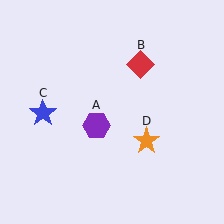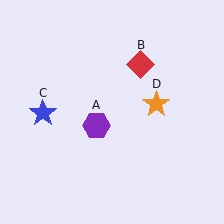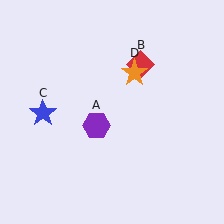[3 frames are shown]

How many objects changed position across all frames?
1 object changed position: orange star (object D).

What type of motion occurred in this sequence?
The orange star (object D) rotated counterclockwise around the center of the scene.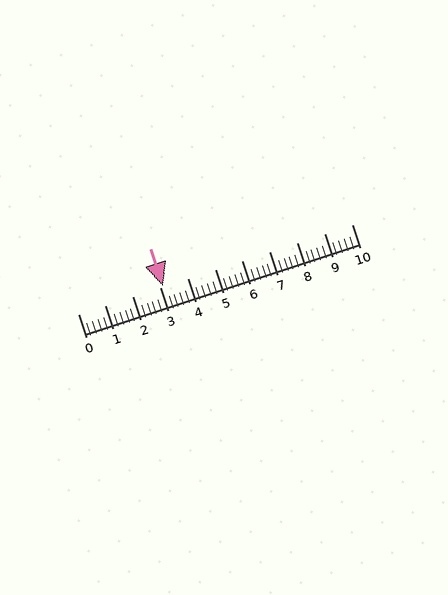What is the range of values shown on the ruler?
The ruler shows values from 0 to 10.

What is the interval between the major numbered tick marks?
The major tick marks are spaced 1 units apart.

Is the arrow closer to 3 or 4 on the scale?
The arrow is closer to 3.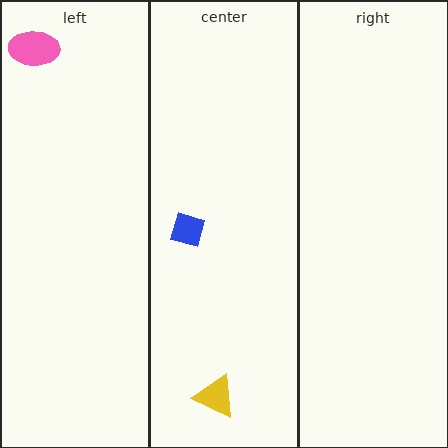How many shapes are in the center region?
2.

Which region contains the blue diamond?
The center region.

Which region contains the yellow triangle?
The center region.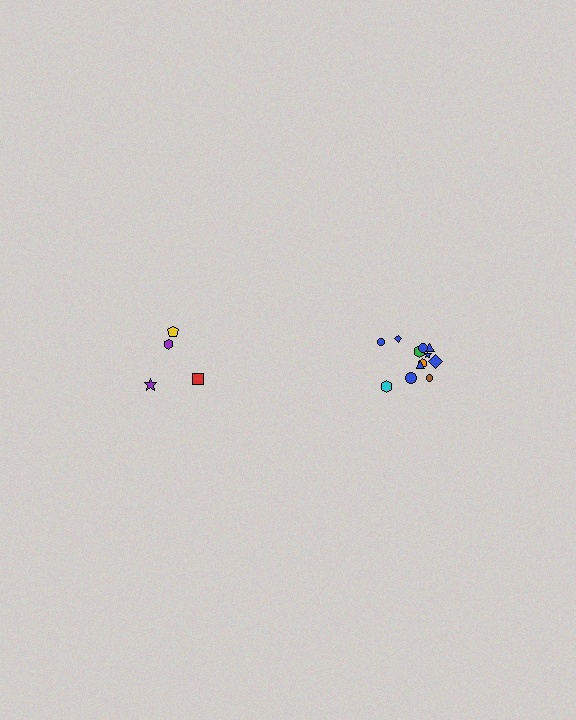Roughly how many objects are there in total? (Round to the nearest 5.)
Roughly 15 objects in total.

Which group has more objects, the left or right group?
The right group.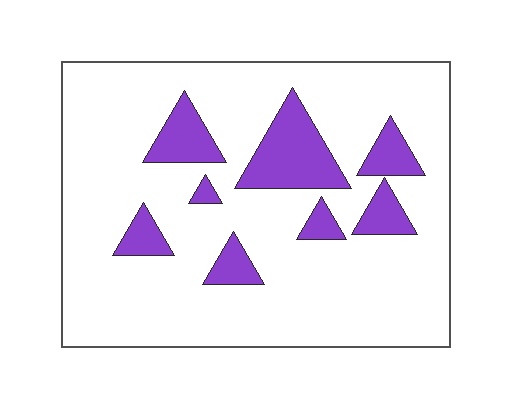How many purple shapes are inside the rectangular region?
8.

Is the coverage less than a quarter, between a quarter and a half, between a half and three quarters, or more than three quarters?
Less than a quarter.